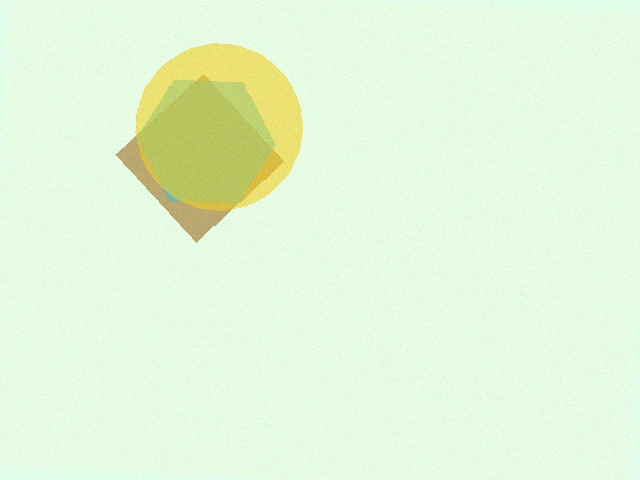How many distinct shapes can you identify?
There are 3 distinct shapes: a brown diamond, a cyan hexagon, a yellow circle.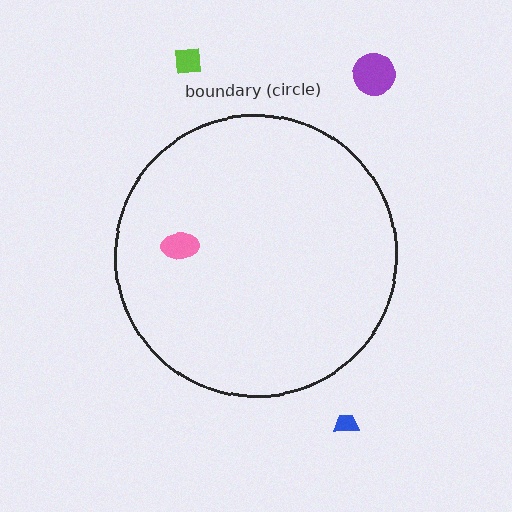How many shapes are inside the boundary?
1 inside, 3 outside.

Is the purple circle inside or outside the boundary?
Outside.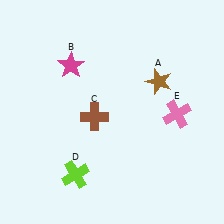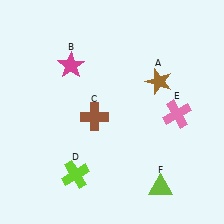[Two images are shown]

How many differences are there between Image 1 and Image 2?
There is 1 difference between the two images.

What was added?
A lime triangle (F) was added in Image 2.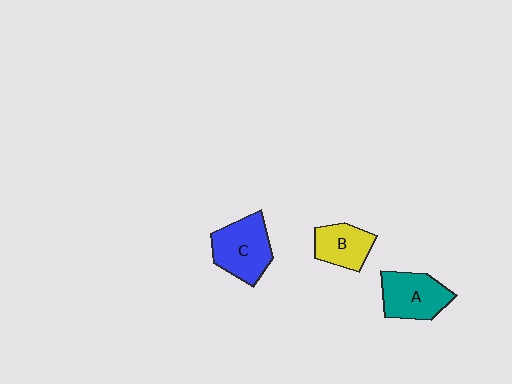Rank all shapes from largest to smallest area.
From largest to smallest: C (blue), A (teal), B (yellow).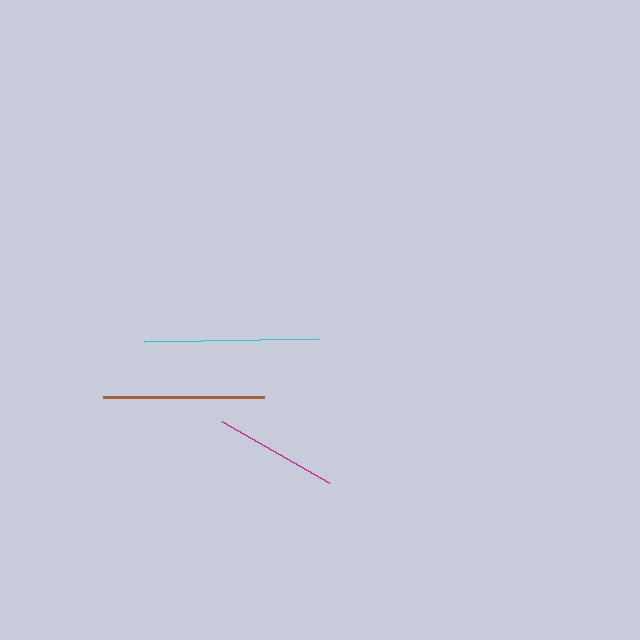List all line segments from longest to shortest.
From longest to shortest: cyan, brown, magenta.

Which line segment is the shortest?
The magenta line is the shortest at approximately 124 pixels.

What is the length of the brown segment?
The brown segment is approximately 161 pixels long.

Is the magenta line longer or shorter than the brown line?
The brown line is longer than the magenta line.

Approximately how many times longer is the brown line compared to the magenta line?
The brown line is approximately 1.3 times the length of the magenta line.